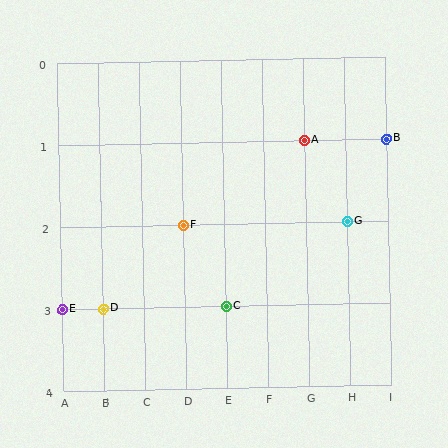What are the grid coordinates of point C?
Point C is at grid coordinates (E, 3).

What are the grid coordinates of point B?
Point B is at grid coordinates (I, 1).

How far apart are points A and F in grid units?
Points A and F are 3 columns and 1 row apart (about 3.2 grid units diagonally).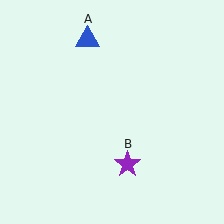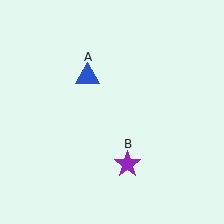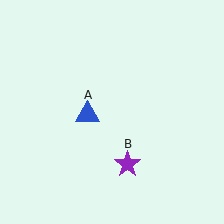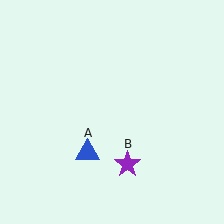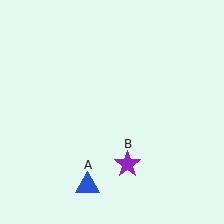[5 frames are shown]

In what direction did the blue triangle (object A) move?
The blue triangle (object A) moved down.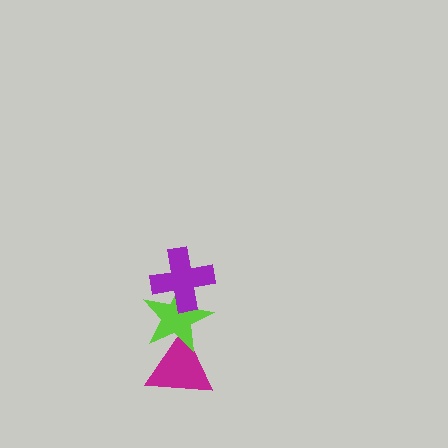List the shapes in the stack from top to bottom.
From top to bottom: the purple cross, the lime star, the magenta triangle.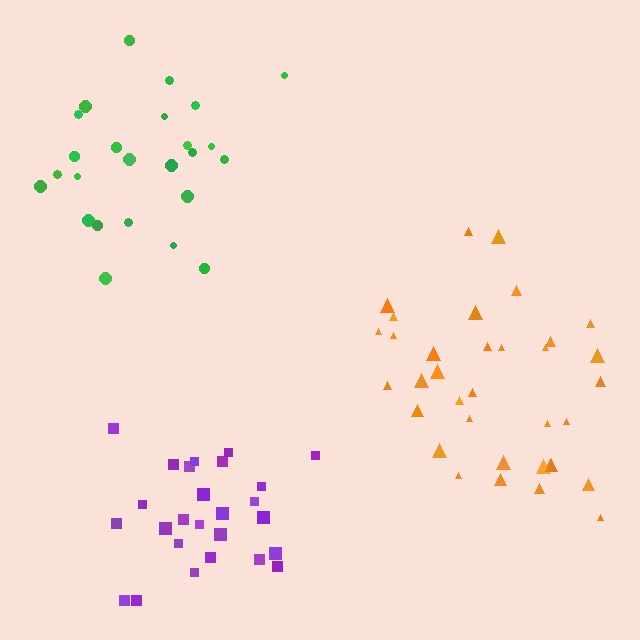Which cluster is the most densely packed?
Purple.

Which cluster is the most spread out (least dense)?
Green.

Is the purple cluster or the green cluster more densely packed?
Purple.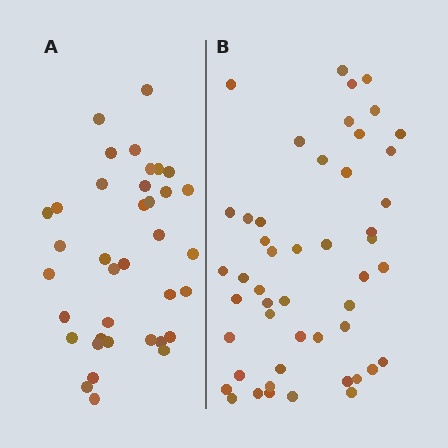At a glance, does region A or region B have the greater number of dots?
Region B (the right region) has more dots.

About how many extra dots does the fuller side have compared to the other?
Region B has roughly 12 or so more dots than region A.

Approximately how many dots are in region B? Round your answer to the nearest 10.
About 50 dots. (The exact count is 49, which rounds to 50.)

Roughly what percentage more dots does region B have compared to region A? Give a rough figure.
About 30% more.